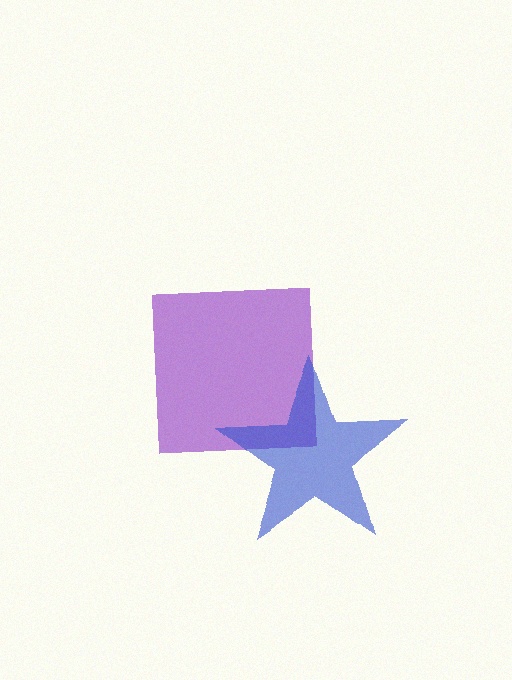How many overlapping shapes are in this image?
There are 2 overlapping shapes in the image.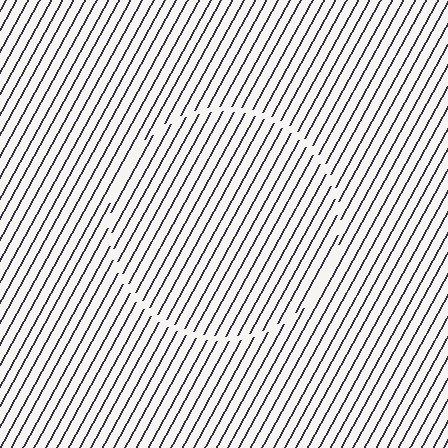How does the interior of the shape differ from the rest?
The interior of the shape contains the same grating, shifted by half a period — the contour is defined by the phase discontinuity where line-ends from the inner and outer gratings abut.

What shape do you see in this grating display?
An illusory circle. The interior of the shape contains the same grating, shifted by half a period — the contour is defined by the phase discontinuity where line-ends from the inner and outer gratings abut.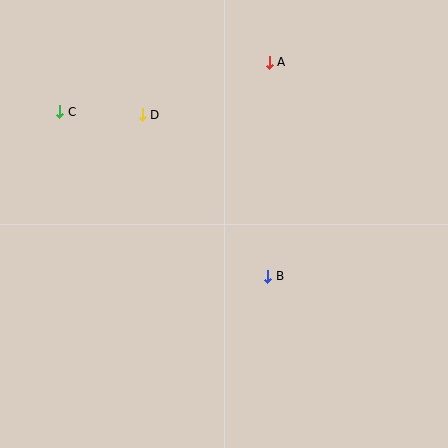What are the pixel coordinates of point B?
Point B is at (268, 276).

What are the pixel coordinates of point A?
Point A is at (269, 62).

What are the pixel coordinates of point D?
Point D is at (142, 115).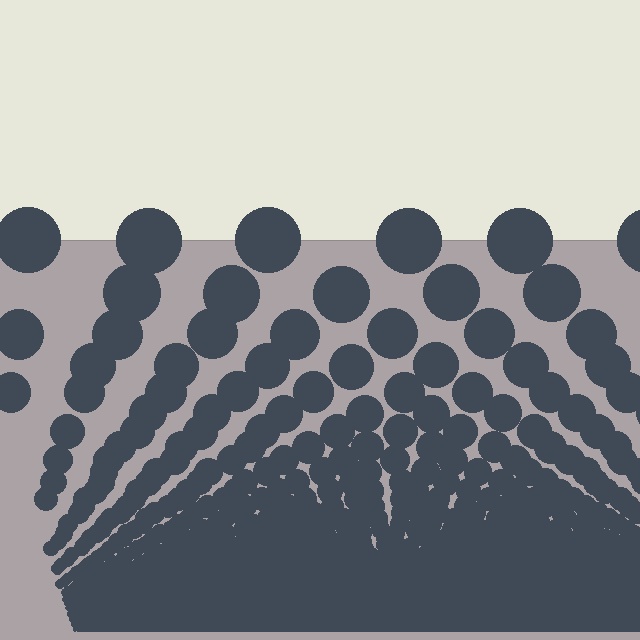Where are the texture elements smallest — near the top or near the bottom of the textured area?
Near the bottom.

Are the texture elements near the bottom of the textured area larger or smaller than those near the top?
Smaller. The gradient is inverted — elements near the bottom are smaller and denser.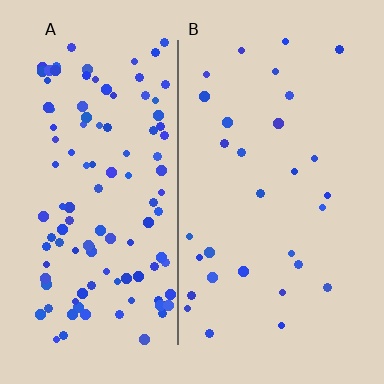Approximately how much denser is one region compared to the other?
Approximately 3.8× — region A over region B.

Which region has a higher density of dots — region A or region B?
A (the left).